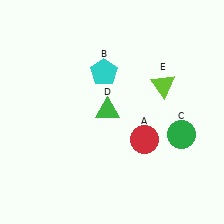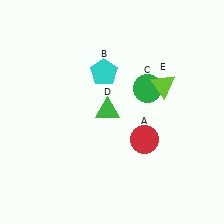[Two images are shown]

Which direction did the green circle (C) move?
The green circle (C) moved up.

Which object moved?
The green circle (C) moved up.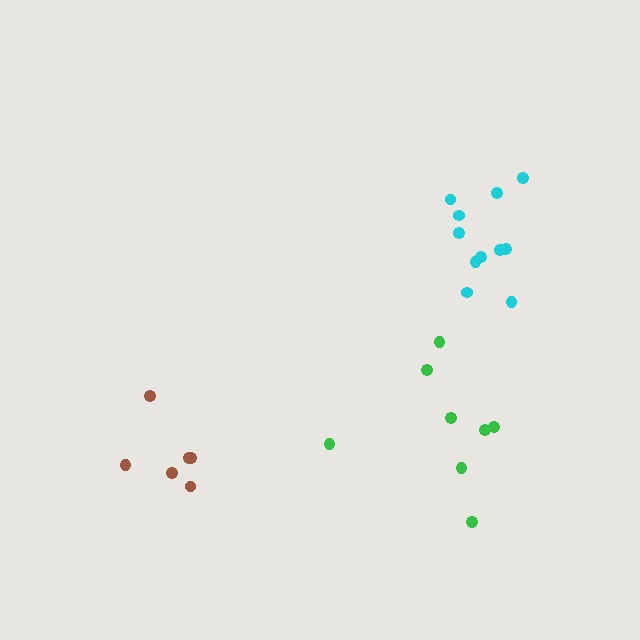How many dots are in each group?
Group 1: 8 dots, Group 2: 11 dots, Group 3: 6 dots (25 total).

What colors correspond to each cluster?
The clusters are colored: green, cyan, brown.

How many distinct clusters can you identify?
There are 3 distinct clusters.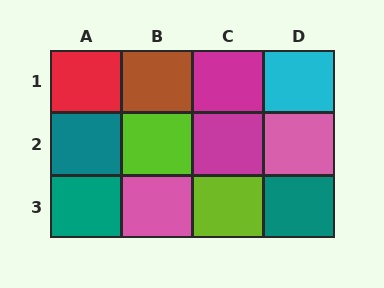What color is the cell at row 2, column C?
Magenta.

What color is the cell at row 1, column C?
Magenta.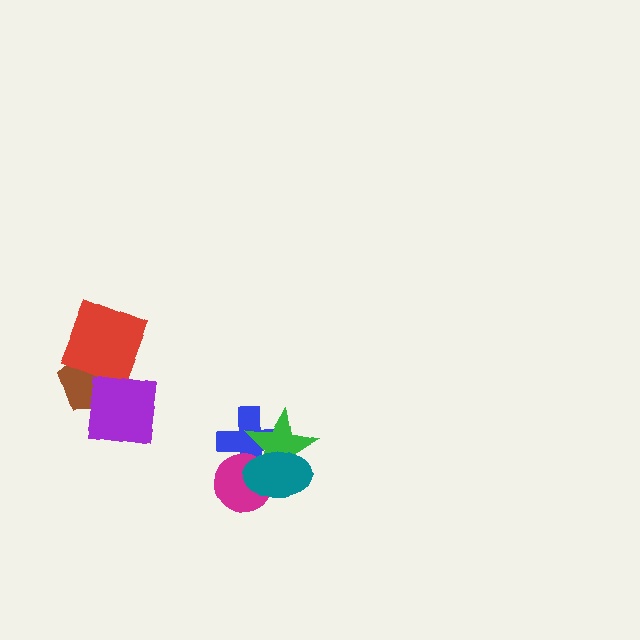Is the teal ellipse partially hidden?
No, no other shape covers it.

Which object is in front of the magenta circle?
The teal ellipse is in front of the magenta circle.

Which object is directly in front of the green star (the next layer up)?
The magenta circle is directly in front of the green star.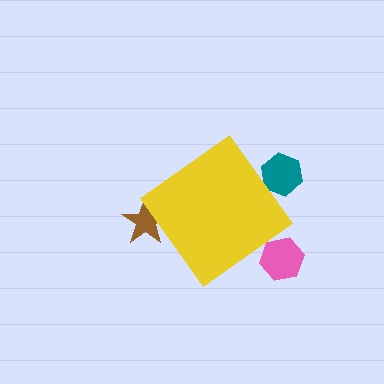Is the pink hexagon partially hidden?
Yes, the pink hexagon is partially hidden behind the yellow diamond.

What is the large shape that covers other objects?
A yellow diamond.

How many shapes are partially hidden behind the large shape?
3 shapes are partially hidden.